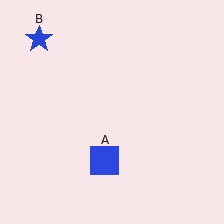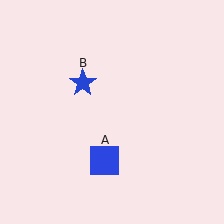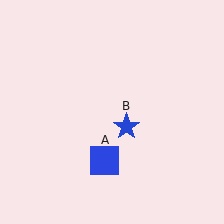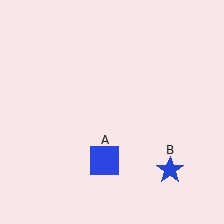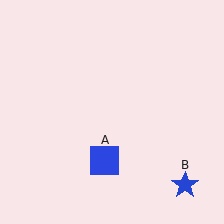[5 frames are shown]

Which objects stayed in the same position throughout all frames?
Blue square (object A) remained stationary.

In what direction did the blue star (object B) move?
The blue star (object B) moved down and to the right.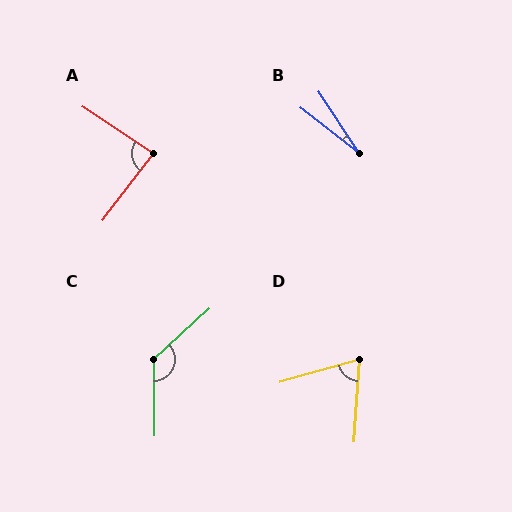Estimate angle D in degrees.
Approximately 71 degrees.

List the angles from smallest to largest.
B (19°), D (71°), A (86°), C (132°).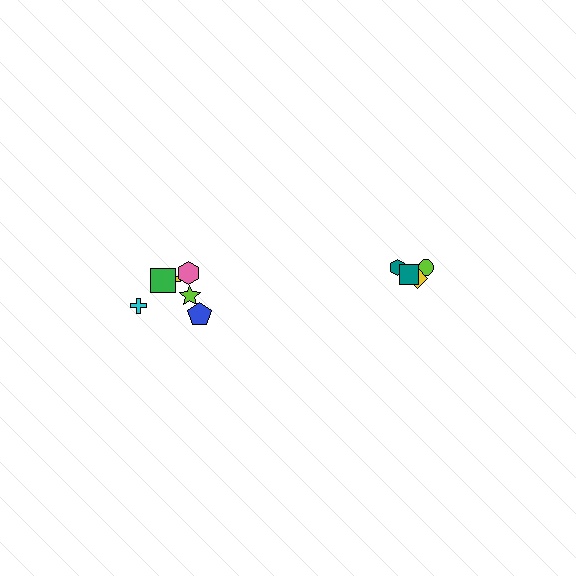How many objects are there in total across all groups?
There are 10 objects.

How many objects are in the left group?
There are 6 objects.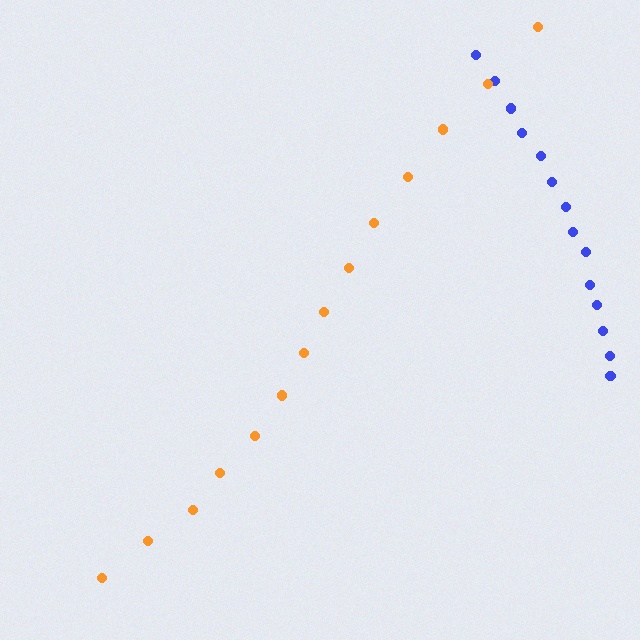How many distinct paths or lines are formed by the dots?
There are 2 distinct paths.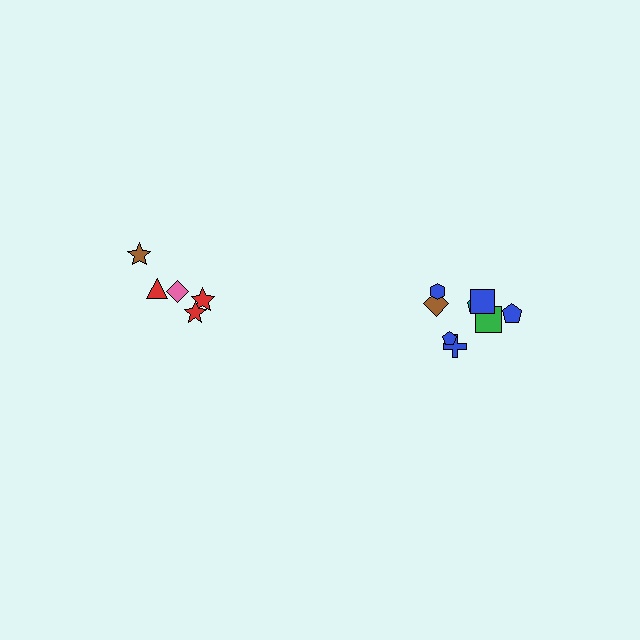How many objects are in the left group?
There are 5 objects.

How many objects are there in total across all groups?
There are 13 objects.